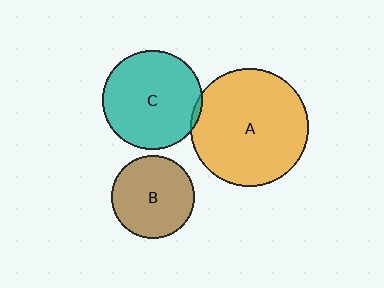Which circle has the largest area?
Circle A (orange).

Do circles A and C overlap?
Yes.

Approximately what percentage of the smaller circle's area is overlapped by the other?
Approximately 5%.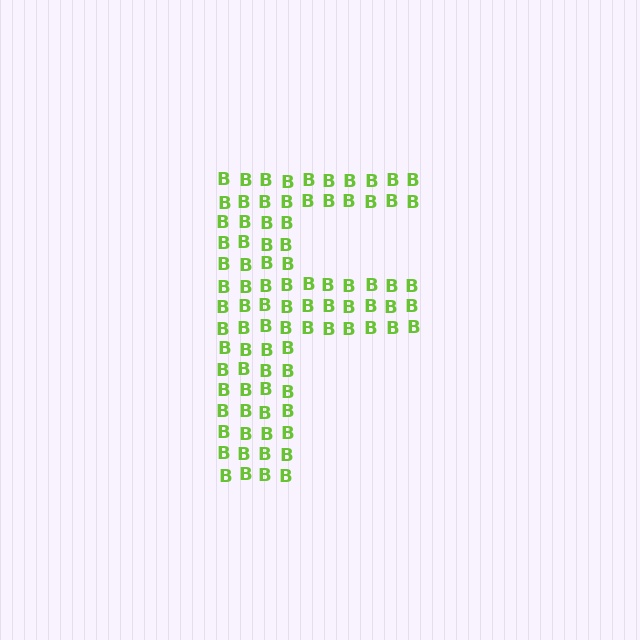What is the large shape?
The large shape is the letter F.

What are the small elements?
The small elements are letter B's.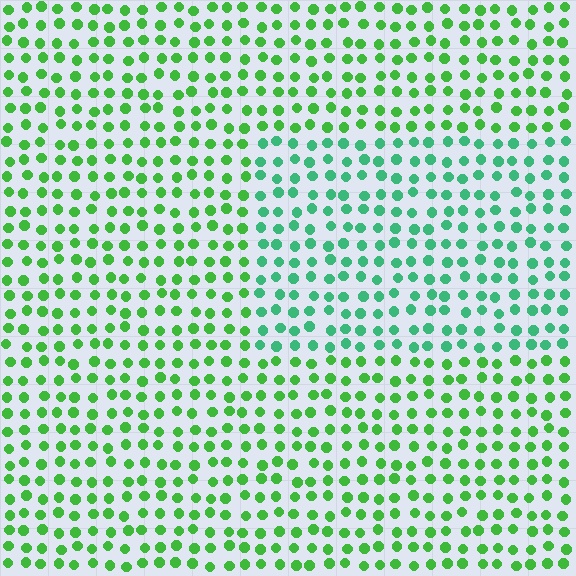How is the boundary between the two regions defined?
The boundary is defined purely by a slight shift in hue (about 32 degrees). Spacing, size, and orientation are identical on both sides.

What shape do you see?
I see a rectangle.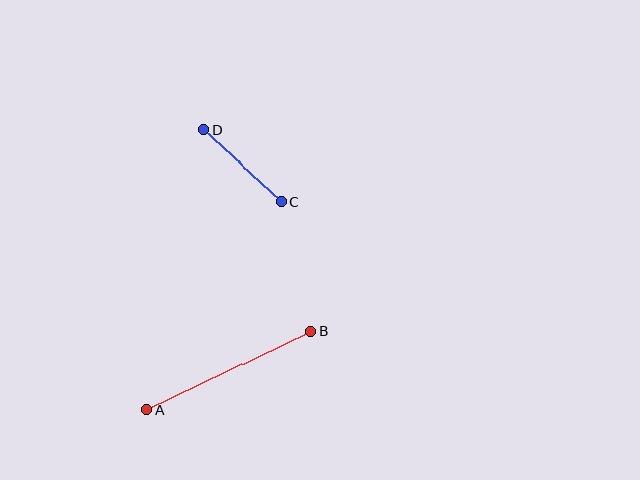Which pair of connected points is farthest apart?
Points A and B are farthest apart.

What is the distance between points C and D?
The distance is approximately 106 pixels.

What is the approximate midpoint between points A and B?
The midpoint is at approximately (229, 370) pixels.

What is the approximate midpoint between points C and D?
The midpoint is at approximately (242, 166) pixels.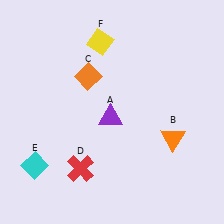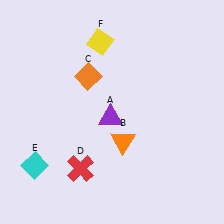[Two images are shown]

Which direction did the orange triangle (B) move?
The orange triangle (B) moved left.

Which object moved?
The orange triangle (B) moved left.